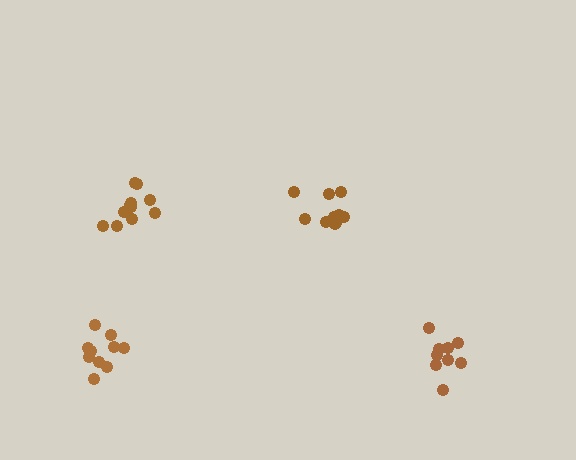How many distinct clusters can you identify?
There are 4 distinct clusters.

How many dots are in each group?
Group 1: 12 dots, Group 2: 10 dots, Group 3: 9 dots, Group 4: 10 dots (41 total).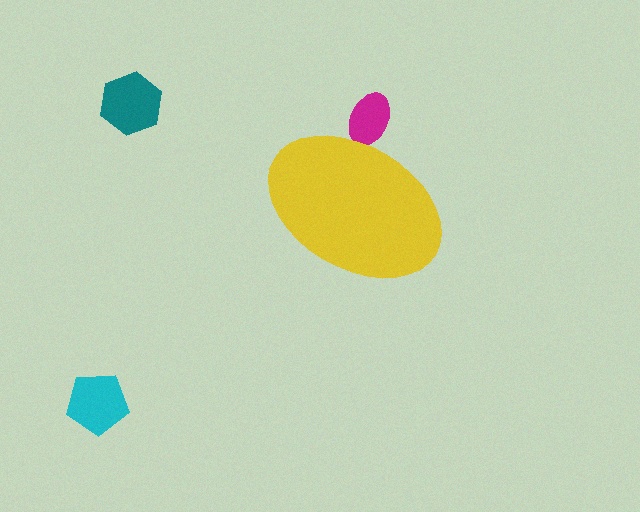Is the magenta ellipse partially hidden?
Yes, the magenta ellipse is partially hidden behind the yellow ellipse.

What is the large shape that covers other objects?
A yellow ellipse.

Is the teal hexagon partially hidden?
No, the teal hexagon is fully visible.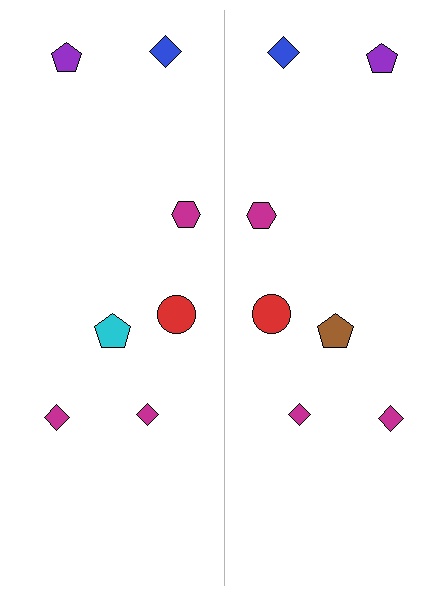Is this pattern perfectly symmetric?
No, the pattern is not perfectly symmetric. The brown pentagon on the right side breaks the symmetry — its mirror counterpart is cyan.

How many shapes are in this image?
There are 14 shapes in this image.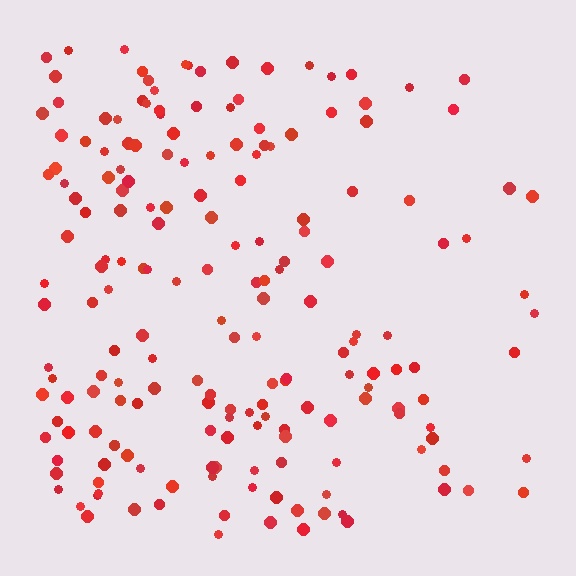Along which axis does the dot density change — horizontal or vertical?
Horizontal.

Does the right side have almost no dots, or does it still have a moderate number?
Still a moderate number, just noticeably fewer than the left.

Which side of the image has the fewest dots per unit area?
The right.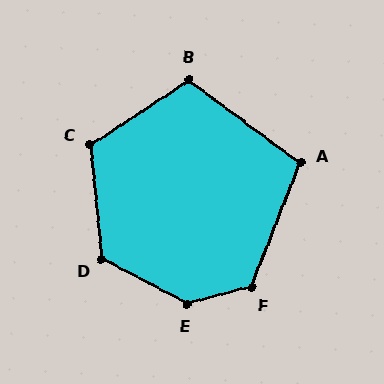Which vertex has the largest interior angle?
E, at approximately 137 degrees.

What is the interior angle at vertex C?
Approximately 118 degrees (obtuse).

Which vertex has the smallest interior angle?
A, at approximately 105 degrees.